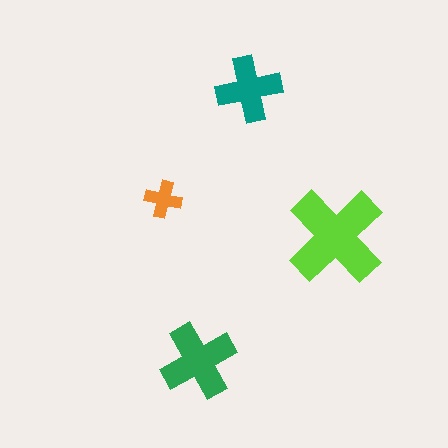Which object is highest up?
The teal cross is topmost.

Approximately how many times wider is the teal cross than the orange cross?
About 2 times wider.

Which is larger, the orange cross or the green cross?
The green one.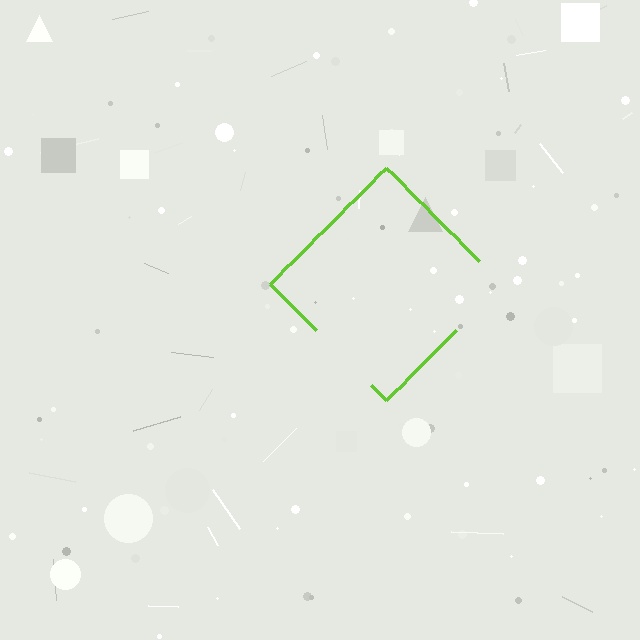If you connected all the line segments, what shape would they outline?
They would outline a diamond.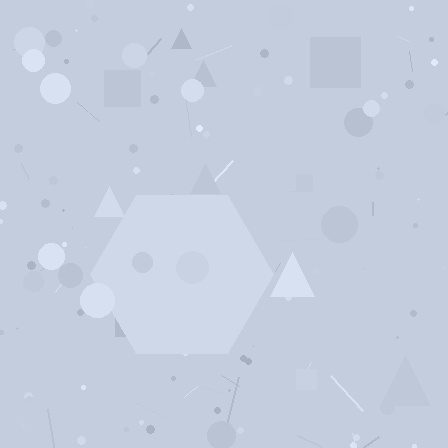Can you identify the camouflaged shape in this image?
The camouflaged shape is a hexagon.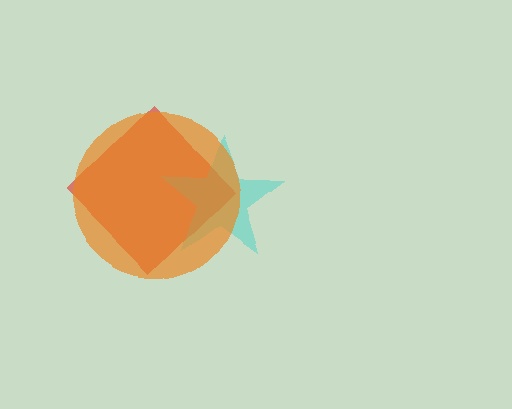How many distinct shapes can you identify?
There are 3 distinct shapes: a red diamond, a cyan star, an orange circle.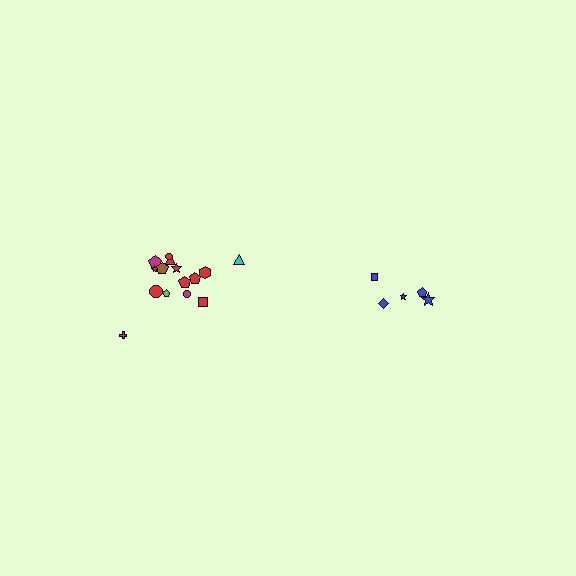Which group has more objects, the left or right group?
The left group.